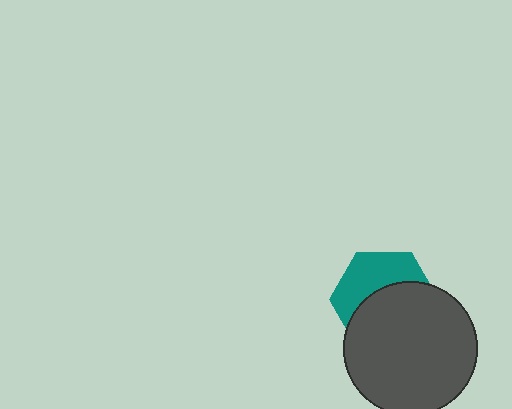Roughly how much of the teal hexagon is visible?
A small part of it is visible (roughly 43%).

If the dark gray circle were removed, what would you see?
You would see the complete teal hexagon.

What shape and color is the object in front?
The object in front is a dark gray circle.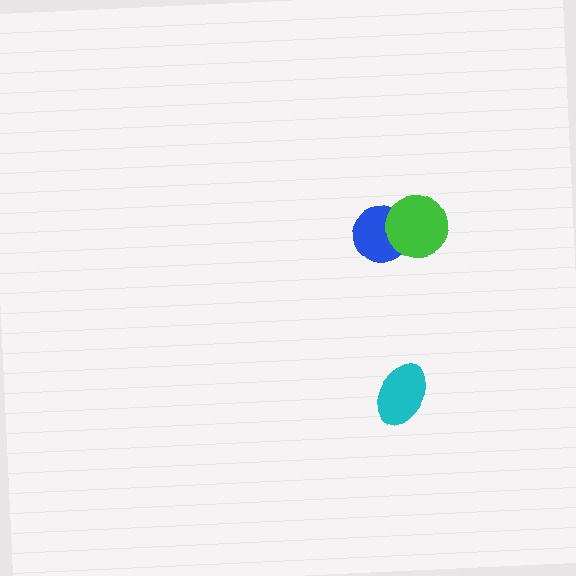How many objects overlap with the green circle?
1 object overlaps with the green circle.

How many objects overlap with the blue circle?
1 object overlaps with the blue circle.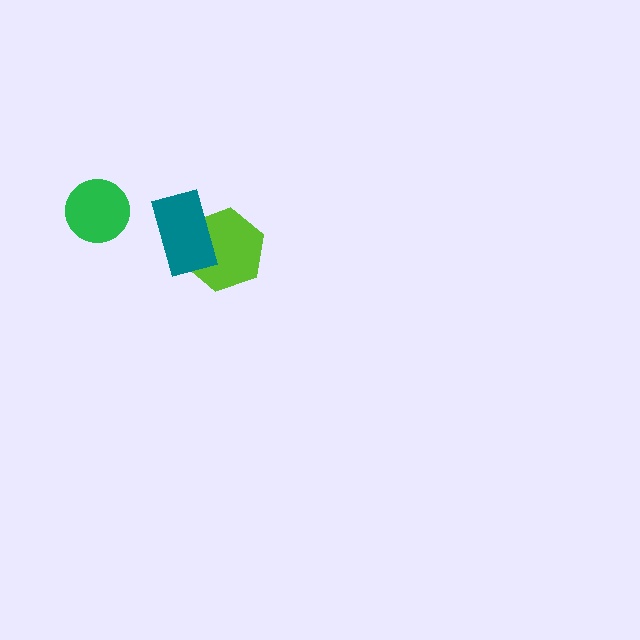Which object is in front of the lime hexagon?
The teal rectangle is in front of the lime hexagon.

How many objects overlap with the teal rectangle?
1 object overlaps with the teal rectangle.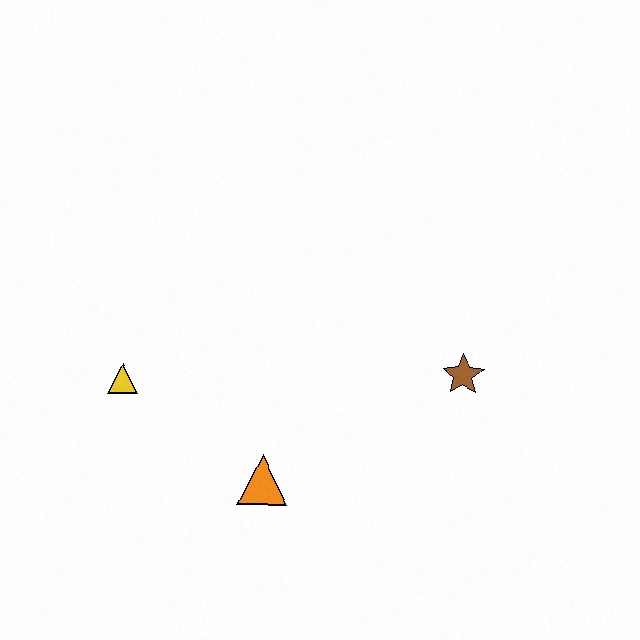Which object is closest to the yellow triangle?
The orange triangle is closest to the yellow triangle.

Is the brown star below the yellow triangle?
No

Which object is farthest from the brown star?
The yellow triangle is farthest from the brown star.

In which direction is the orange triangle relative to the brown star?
The orange triangle is to the left of the brown star.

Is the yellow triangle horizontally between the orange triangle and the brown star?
No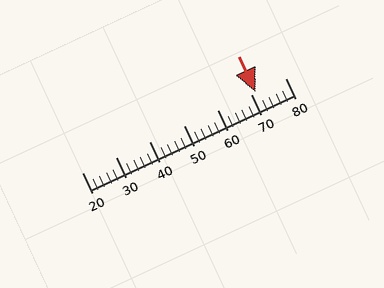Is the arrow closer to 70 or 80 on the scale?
The arrow is closer to 70.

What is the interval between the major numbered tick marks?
The major tick marks are spaced 10 units apart.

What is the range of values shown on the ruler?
The ruler shows values from 20 to 80.